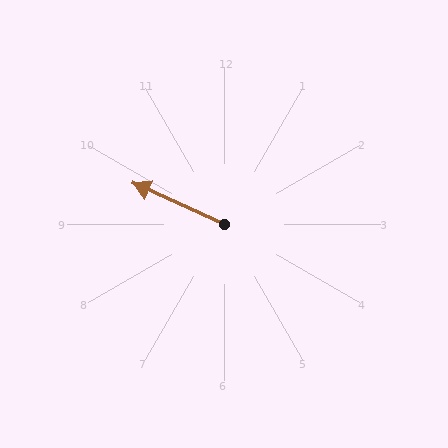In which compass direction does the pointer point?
Northwest.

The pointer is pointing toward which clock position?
Roughly 10 o'clock.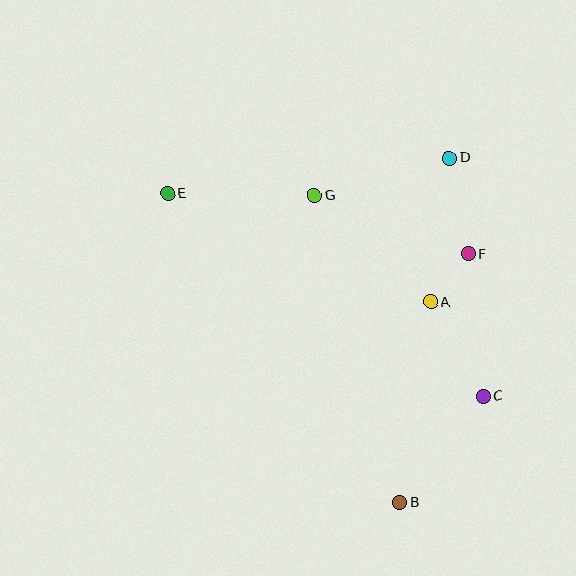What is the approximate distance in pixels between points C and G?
The distance between C and G is approximately 262 pixels.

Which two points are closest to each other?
Points A and F are closest to each other.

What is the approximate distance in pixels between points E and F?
The distance between E and F is approximately 307 pixels.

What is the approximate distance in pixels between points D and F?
The distance between D and F is approximately 98 pixels.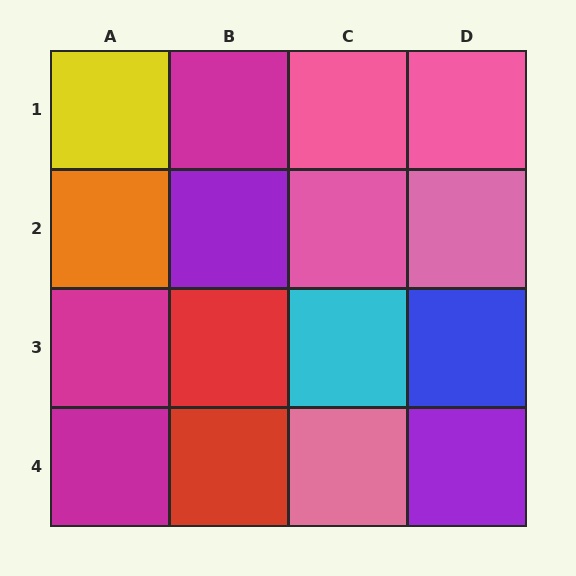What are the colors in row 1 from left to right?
Yellow, magenta, pink, pink.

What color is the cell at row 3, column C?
Cyan.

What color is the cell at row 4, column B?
Red.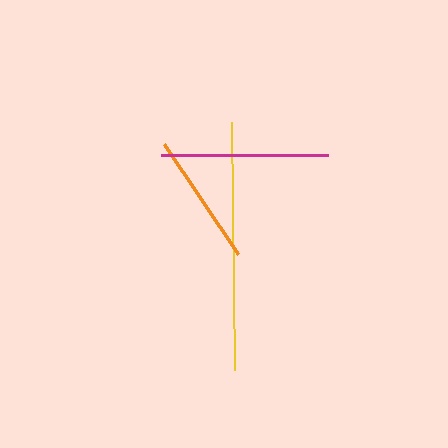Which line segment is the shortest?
The orange line is the shortest at approximately 133 pixels.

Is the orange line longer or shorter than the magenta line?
The magenta line is longer than the orange line.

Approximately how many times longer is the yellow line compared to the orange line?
The yellow line is approximately 1.9 times the length of the orange line.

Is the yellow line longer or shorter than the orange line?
The yellow line is longer than the orange line.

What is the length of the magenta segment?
The magenta segment is approximately 167 pixels long.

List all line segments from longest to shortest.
From longest to shortest: yellow, magenta, orange.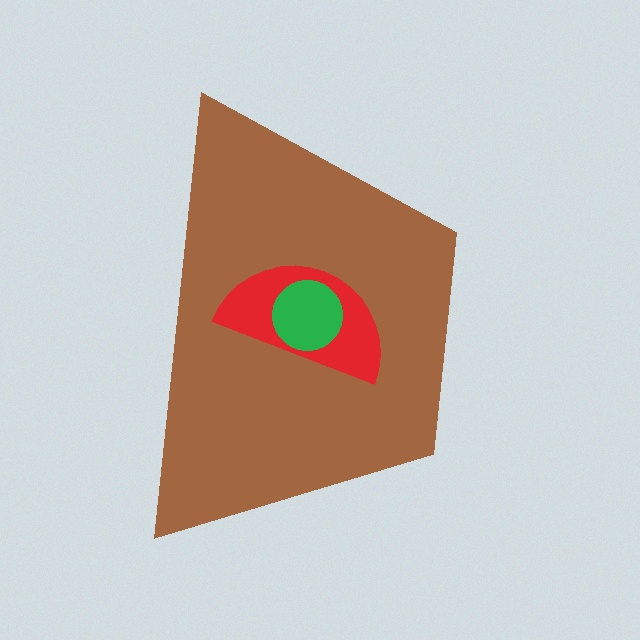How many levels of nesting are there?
3.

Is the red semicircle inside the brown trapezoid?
Yes.